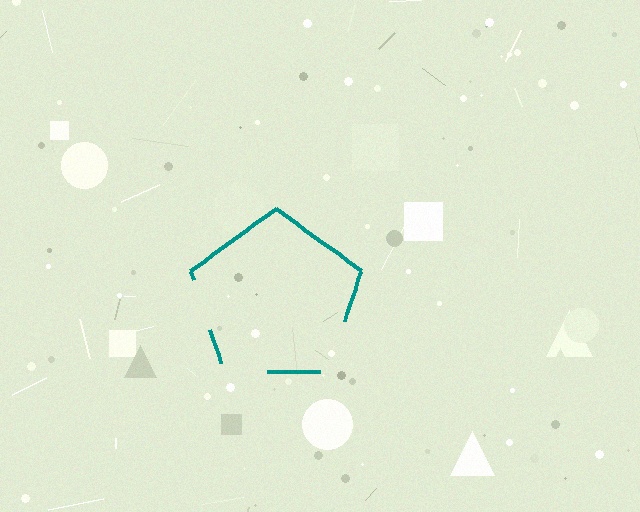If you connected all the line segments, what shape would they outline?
They would outline a pentagon.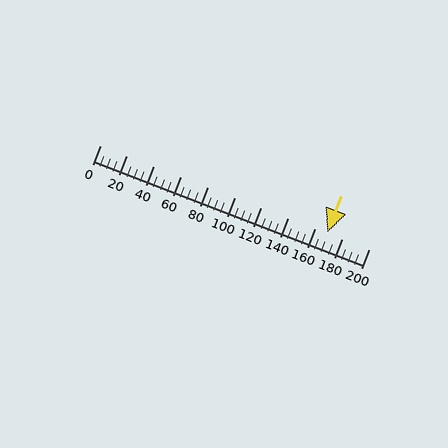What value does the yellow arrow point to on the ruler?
The yellow arrow points to approximately 169.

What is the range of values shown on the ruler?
The ruler shows values from 0 to 200.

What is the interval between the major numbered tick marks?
The major tick marks are spaced 20 units apart.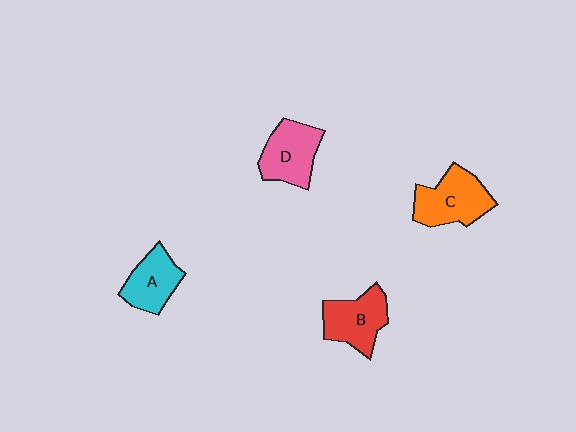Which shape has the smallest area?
Shape A (cyan).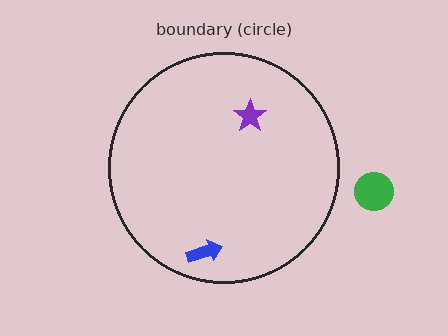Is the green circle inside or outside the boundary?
Outside.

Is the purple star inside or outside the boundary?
Inside.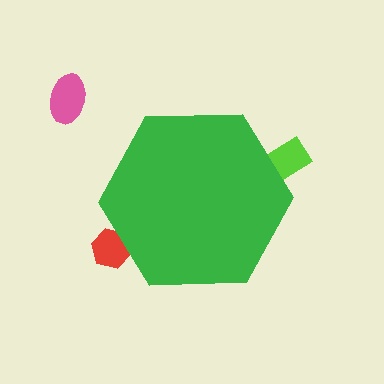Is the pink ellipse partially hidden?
No, the pink ellipse is fully visible.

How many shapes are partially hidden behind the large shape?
2 shapes are partially hidden.